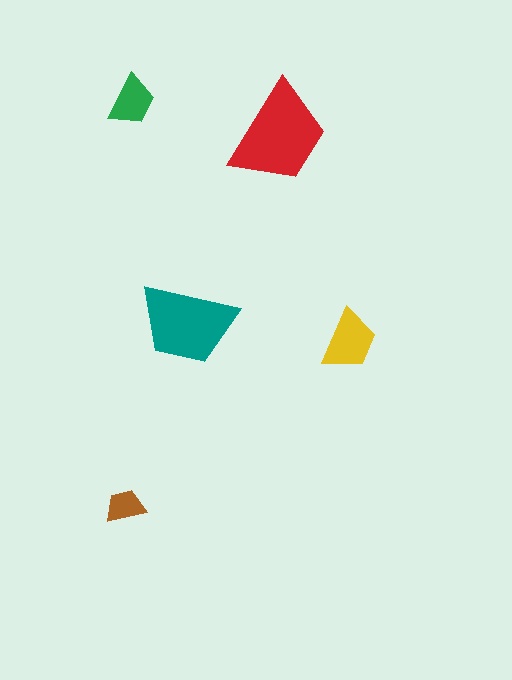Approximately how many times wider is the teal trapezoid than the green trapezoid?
About 2 times wider.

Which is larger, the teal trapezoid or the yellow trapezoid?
The teal one.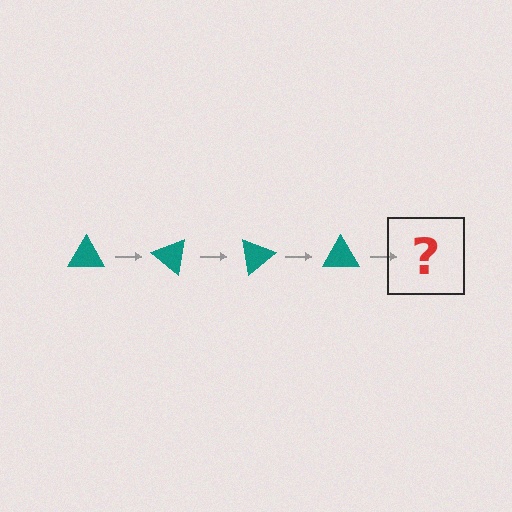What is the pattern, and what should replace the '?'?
The pattern is that the triangle rotates 40 degrees each step. The '?' should be a teal triangle rotated 160 degrees.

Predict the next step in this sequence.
The next step is a teal triangle rotated 160 degrees.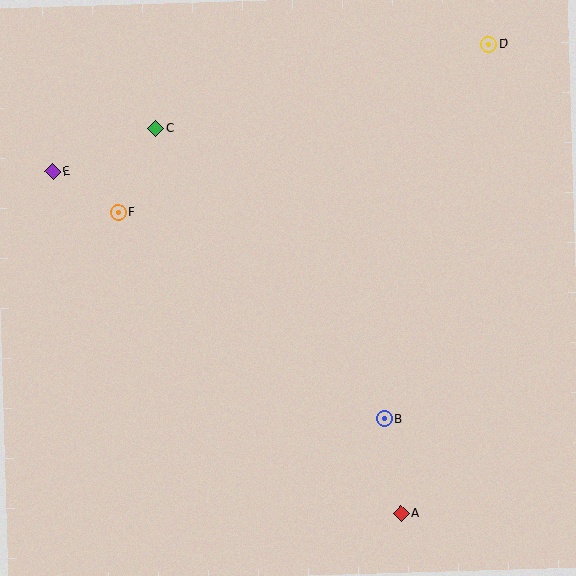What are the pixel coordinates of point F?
Point F is at (118, 212).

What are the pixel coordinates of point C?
Point C is at (156, 129).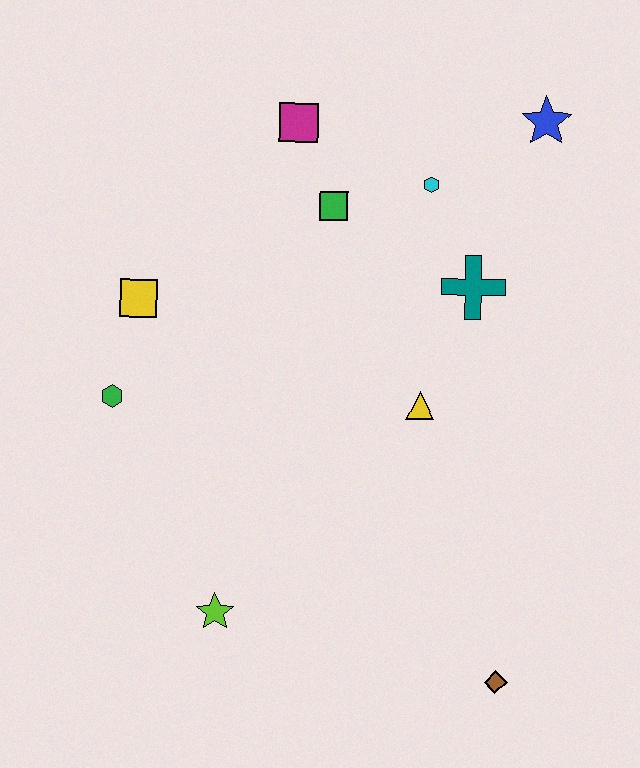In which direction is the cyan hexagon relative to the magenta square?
The cyan hexagon is to the right of the magenta square.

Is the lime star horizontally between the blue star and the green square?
No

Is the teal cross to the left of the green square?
No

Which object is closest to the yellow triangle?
The teal cross is closest to the yellow triangle.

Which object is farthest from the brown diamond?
The magenta square is farthest from the brown diamond.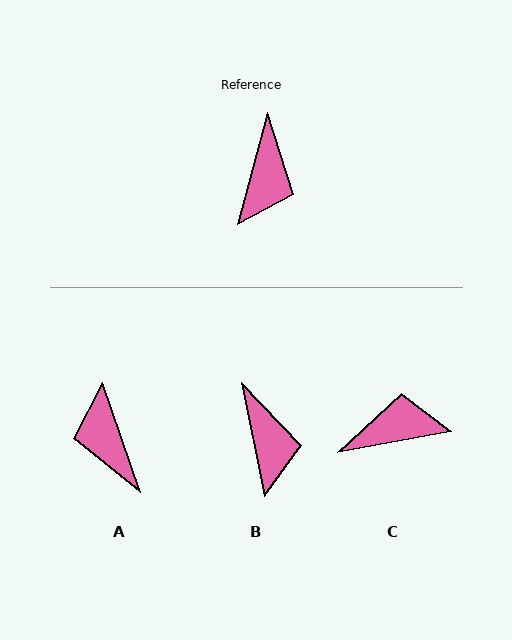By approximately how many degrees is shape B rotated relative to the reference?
Approximately 26 degrees counter-clockwise.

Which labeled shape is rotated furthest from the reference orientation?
A, about 146 degrees away.